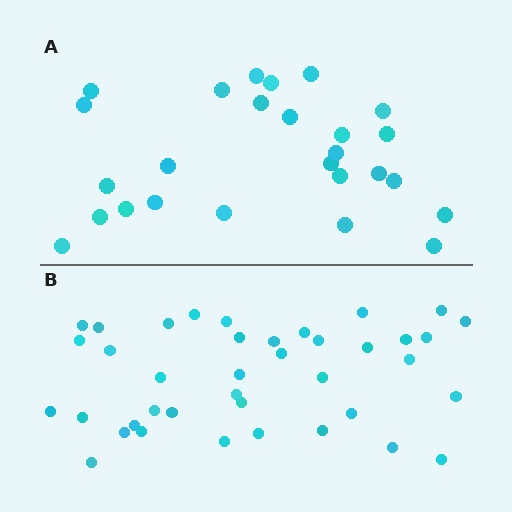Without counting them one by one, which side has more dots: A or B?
Region B (the bottom region) has more dots.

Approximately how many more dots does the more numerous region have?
Region B has approximately 15 more dots than region A.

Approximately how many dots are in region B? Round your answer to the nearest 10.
About 40 dots. (The exact count is 39, which rounds to 40.)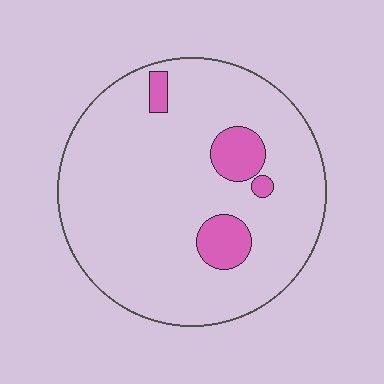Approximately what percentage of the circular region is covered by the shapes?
Approximately 10%.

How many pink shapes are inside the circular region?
4.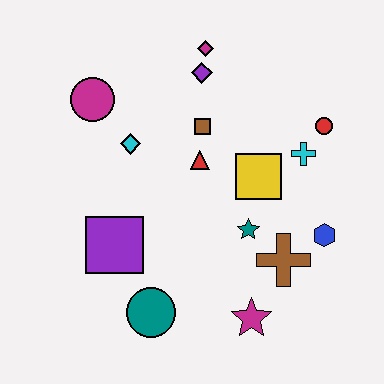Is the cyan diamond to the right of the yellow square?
No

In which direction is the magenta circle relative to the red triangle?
The magenta circle is to the left of the red triangle.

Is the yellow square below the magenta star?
No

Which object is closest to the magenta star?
The brown cross is closest to the magenta star.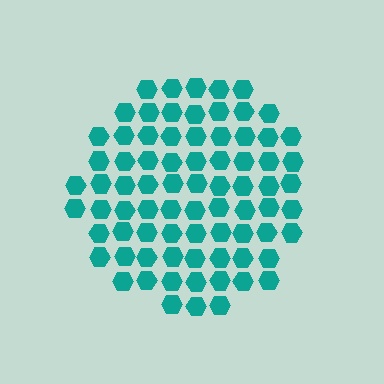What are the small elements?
The small elements are hexagons.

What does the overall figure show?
The overall figure shows a circle.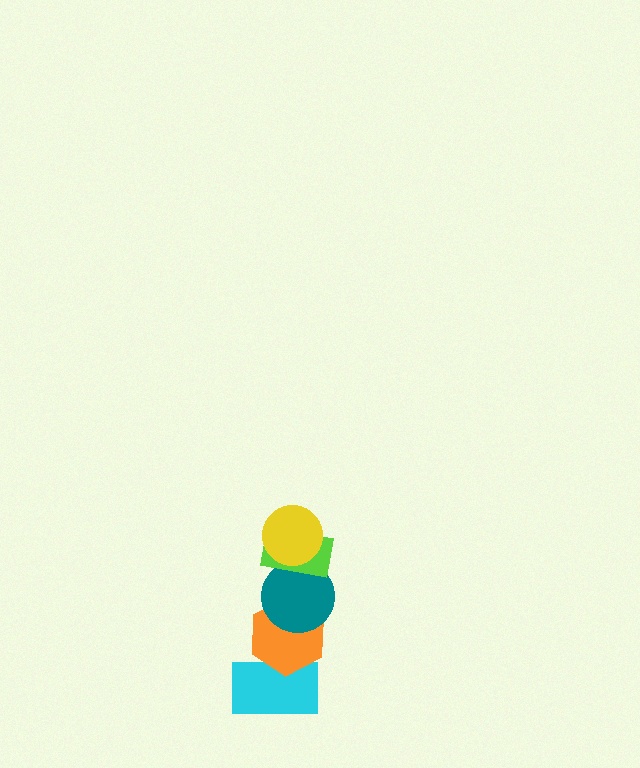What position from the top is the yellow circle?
The yellow circle is 1st from the top.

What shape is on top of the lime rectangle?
The yellow circle is on top of the lime rectangle.